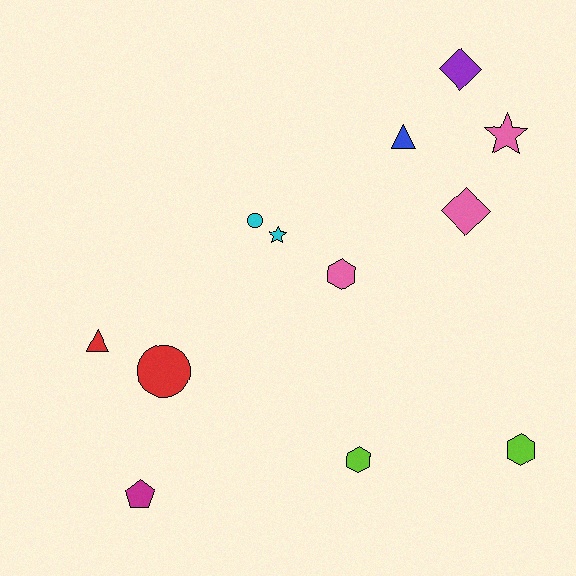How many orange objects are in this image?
There are no orange objects.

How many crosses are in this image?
There are no crosses.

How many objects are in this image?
There are 12 objects.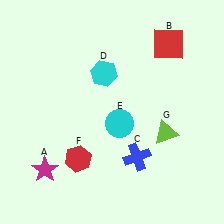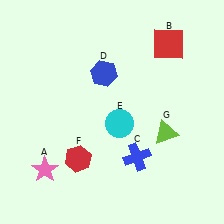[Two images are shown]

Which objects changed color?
A changed from magenta to pink. D changed from cyan to blue.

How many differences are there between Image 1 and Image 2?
There are 2 differences between the two images.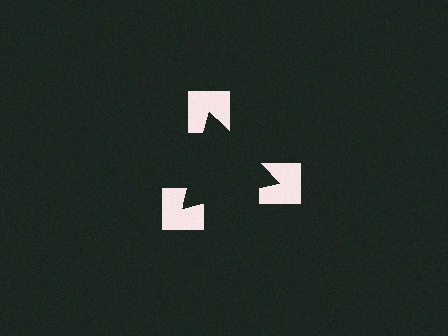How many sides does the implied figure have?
3 sides.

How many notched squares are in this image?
There are 3 — one at each vertex of the illusory triangle.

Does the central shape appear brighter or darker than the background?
It typically appears slightly darker than the background, even though no actual brightness change is drawn.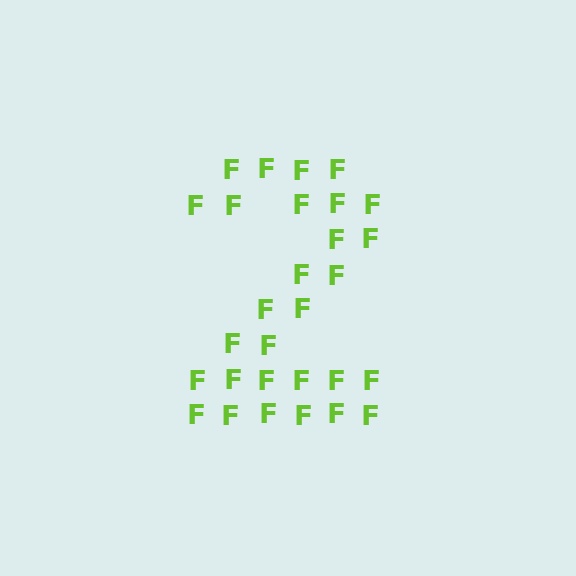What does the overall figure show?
The overall figure shows the digit 2.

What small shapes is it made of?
It is made of small letter F's.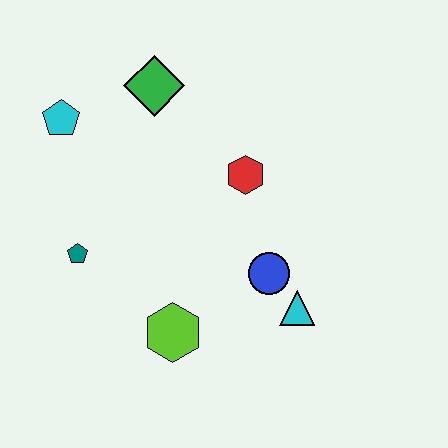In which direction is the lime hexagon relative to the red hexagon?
The lime hexagon is below the red hexagon.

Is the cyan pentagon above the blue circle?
Yes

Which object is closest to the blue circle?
The cyan triangle is closest to the blue circle.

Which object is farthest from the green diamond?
The cyan triangle is farthest from the green diamond.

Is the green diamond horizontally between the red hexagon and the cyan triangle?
No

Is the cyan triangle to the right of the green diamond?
Yes